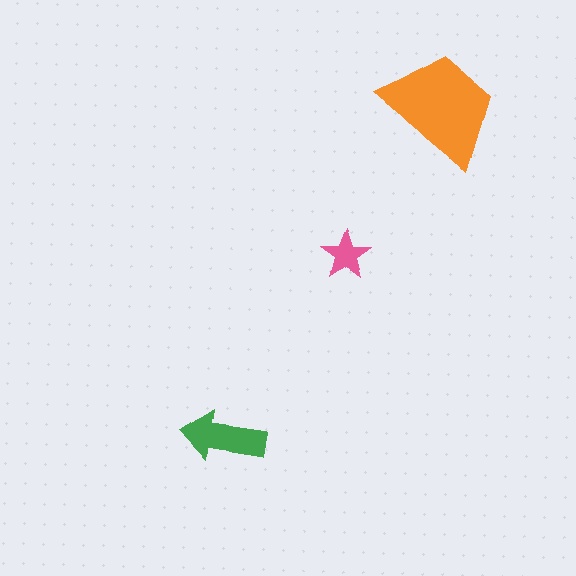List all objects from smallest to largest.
The pink star, the green arrow, the orange trapezoid.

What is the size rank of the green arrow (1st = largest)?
2nd.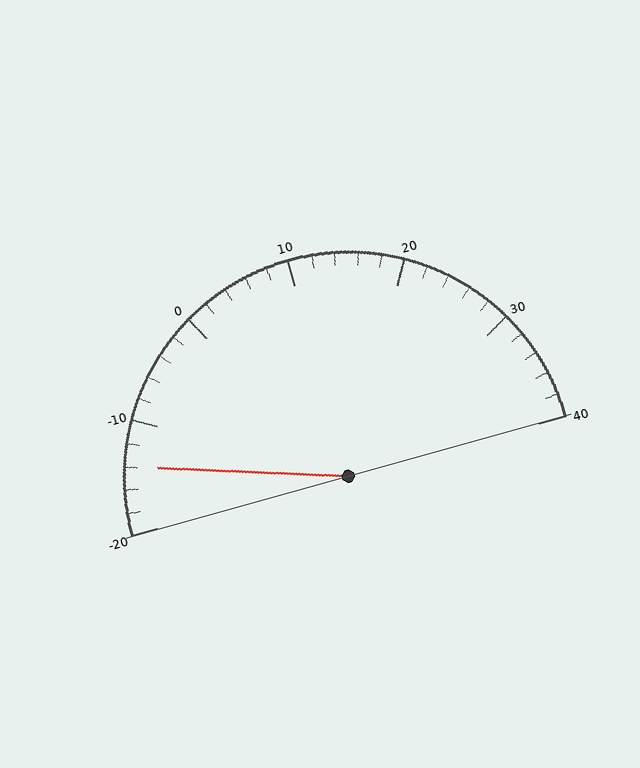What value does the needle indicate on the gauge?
The needle indicates approximately -14.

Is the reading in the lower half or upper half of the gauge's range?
The reading is in the lower half of the range (-20 to 40).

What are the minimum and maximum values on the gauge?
The gauge ranges from -20 to 40.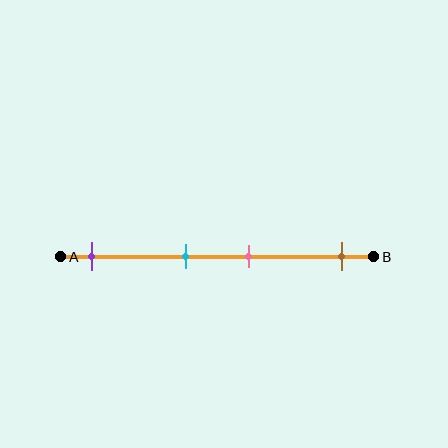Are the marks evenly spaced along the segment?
No, the marks are not evenly spaced.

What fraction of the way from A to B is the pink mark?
The pink mark is approximately 60% (0.6) of the way from A to B.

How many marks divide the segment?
There are 4 marks dividing the segment.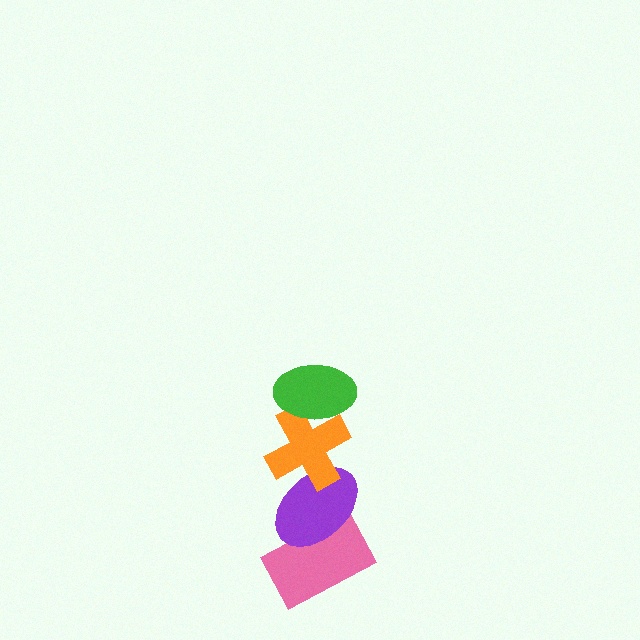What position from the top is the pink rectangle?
The pink rectangle is 4th from the top.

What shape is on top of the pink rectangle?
The purple ellipse is on top of the pink rectangle.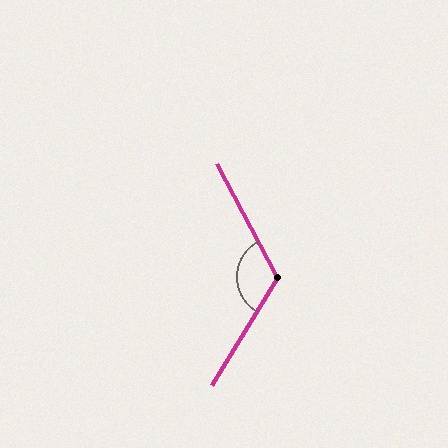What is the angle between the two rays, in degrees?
Approximately 121 degrees.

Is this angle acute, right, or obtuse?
It is obtuse.